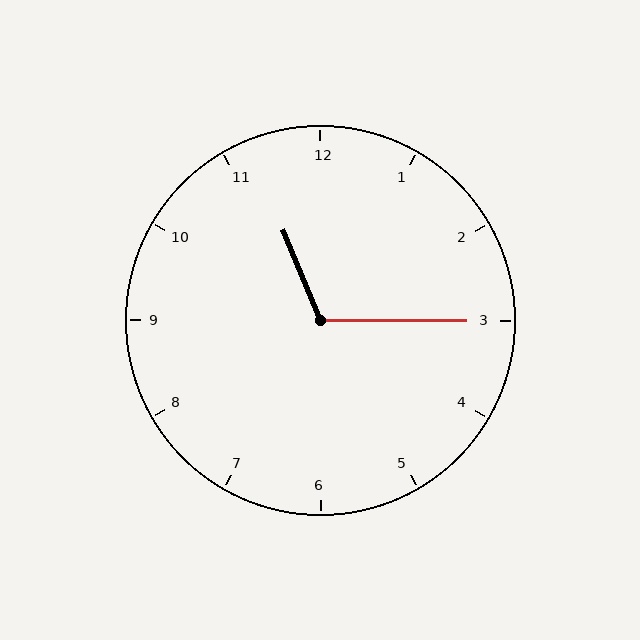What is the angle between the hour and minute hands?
Approximately 112 degrees.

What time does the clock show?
11:15.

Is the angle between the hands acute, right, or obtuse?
It is obtuse.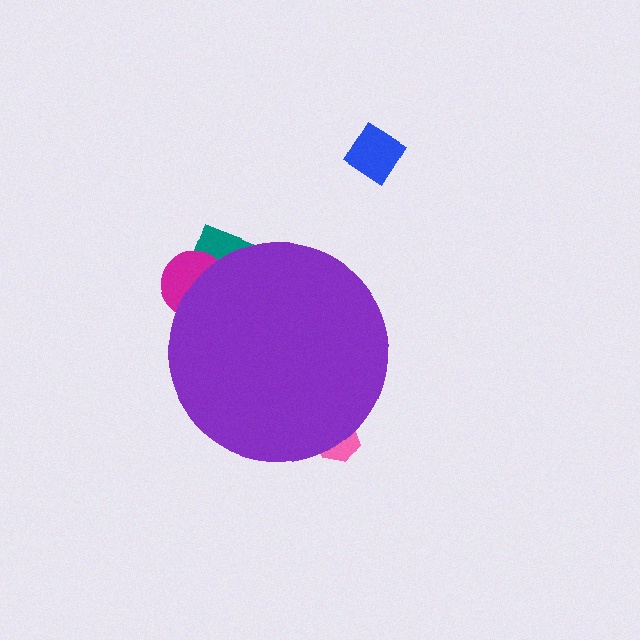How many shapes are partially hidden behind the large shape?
3 shapes are partially hidden.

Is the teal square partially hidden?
Yes, the teal square is partially hidden behind the purple circle.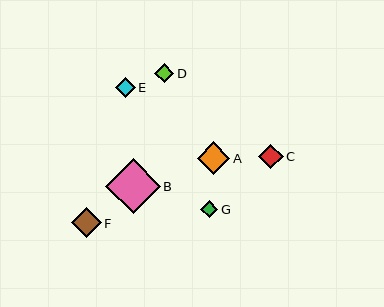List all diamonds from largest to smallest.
From largest to smallest: B, A, F, C, E, D, G.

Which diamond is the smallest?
Diamond G is the smallest with a size of approximately 17 pixels.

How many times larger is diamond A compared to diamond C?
Diamond A is approximately 1.3 times the size of diamond C.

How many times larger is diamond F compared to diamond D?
Diamond F is approximately 1.6 times the size of diamond D.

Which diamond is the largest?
Diamond B is the largest with a size of approximately 55 pixels.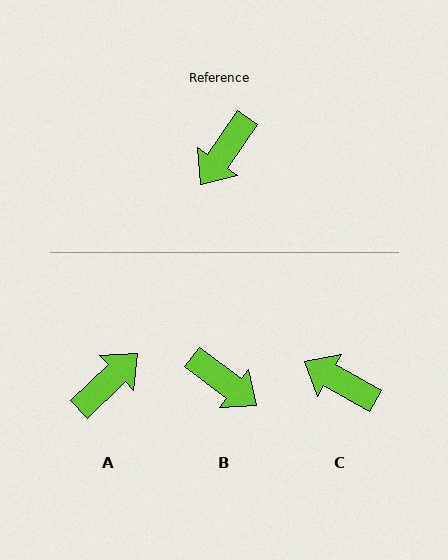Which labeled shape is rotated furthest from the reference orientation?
A, about 169 degrees away.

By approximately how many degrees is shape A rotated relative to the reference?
Approximately 169 degrees counter-clockwise.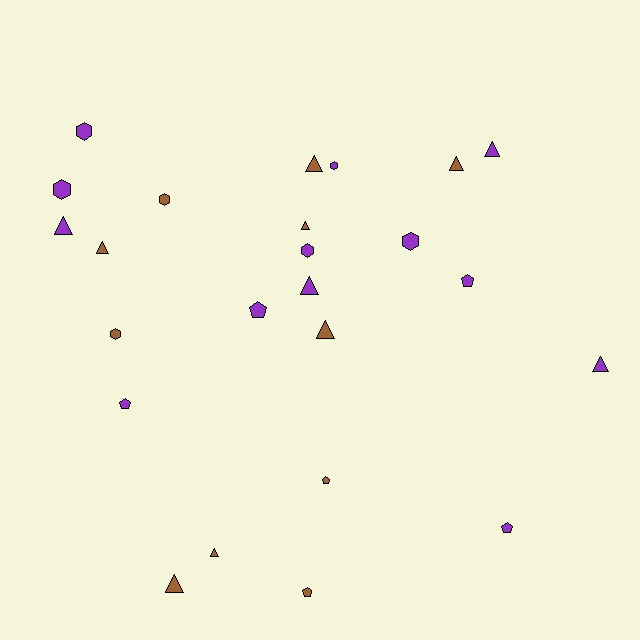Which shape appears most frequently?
Triangle, with 11 objects.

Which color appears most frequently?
Purple, with 13 objects.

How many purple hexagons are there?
There are 5 purple hexagons.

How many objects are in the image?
There are 24 objects.